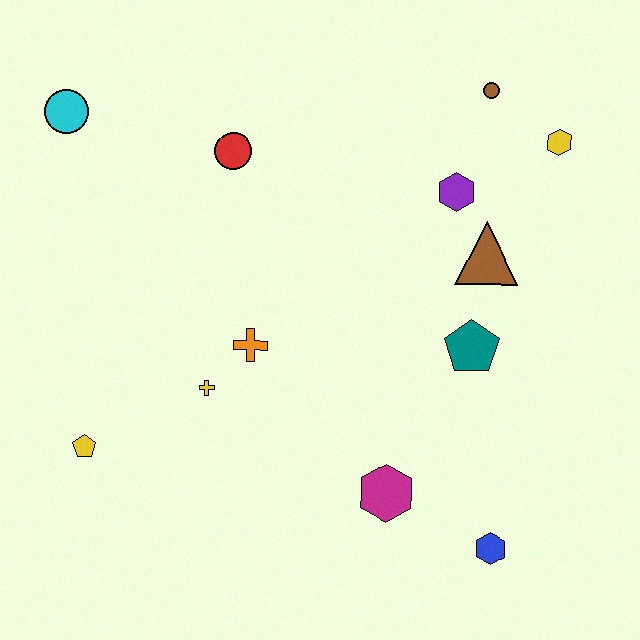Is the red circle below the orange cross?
No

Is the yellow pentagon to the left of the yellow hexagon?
Yes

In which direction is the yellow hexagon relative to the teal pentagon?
The yellow hexagon is above the teal pentagon.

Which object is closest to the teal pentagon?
The brown triangle is closest to the teal pentagon.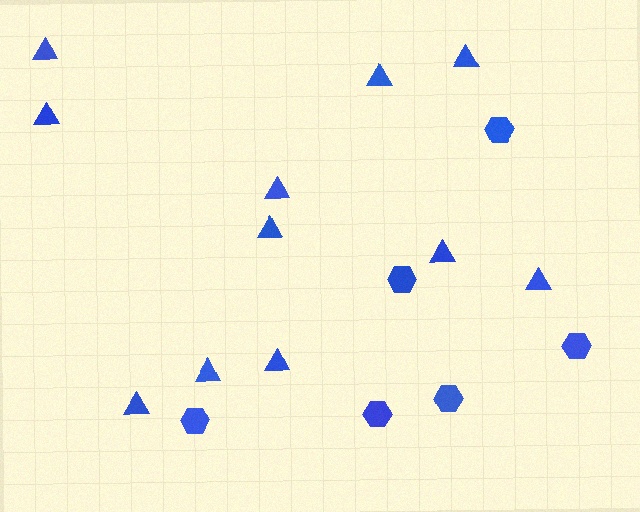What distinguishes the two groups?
There are 2 groups: one group of hexagons (6) and one group of triangles (11).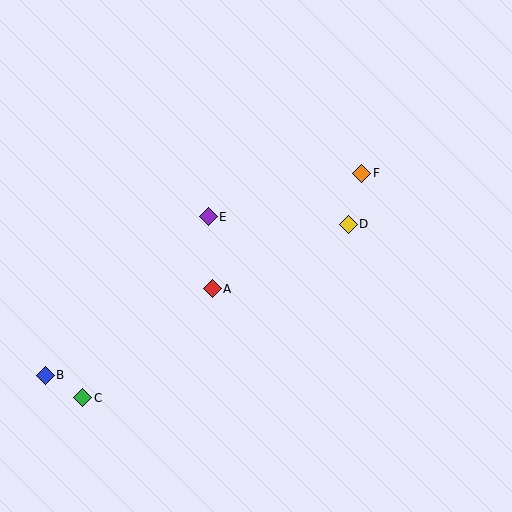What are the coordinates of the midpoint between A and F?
The midpoint between A and F is at (287, 231).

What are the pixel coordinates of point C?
Point C is at (83, 398).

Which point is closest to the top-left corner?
Point E is closest to the top-left corner.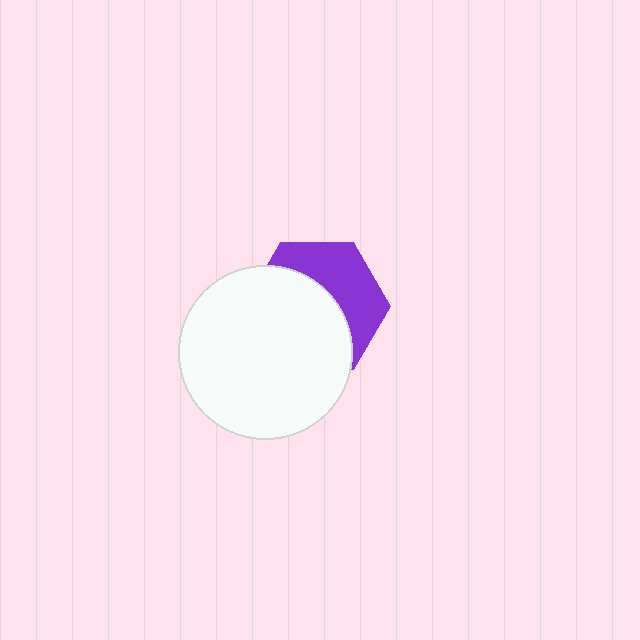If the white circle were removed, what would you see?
You would see the complete purple hexagon.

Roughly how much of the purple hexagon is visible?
A small part of it is visible (roughly 42%).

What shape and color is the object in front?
The object in front is a white circle.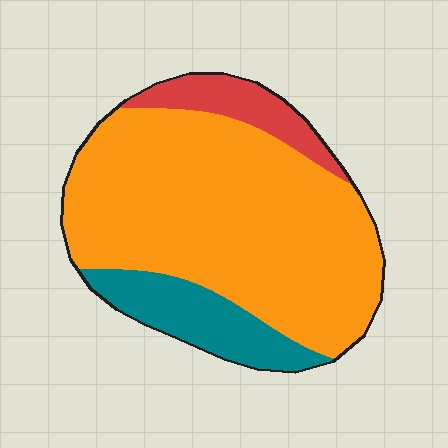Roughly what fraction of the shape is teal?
Teal takes up less than a quarter of the shape.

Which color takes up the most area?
Orange, at roughly 75%.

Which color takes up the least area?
Red, at roughly 10%.